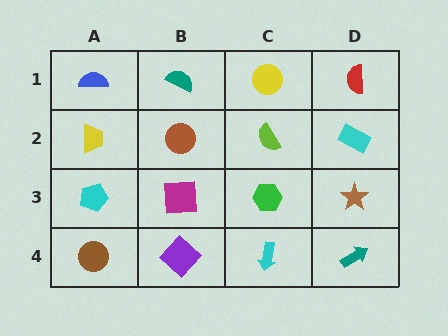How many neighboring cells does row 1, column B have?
3.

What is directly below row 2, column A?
A cyan pentagon.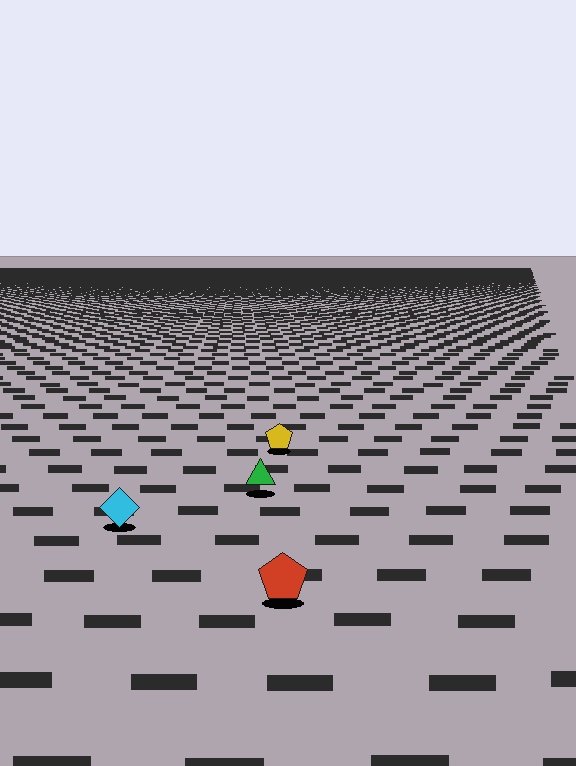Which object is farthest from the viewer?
The yellow pentagon is farthest from the viewer. It appears smaller and the ground texture around it is denser.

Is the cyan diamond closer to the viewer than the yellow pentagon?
Yes. The cyan diamond is closer — you can tell from the texture gradient: the ground texture is coarser near it.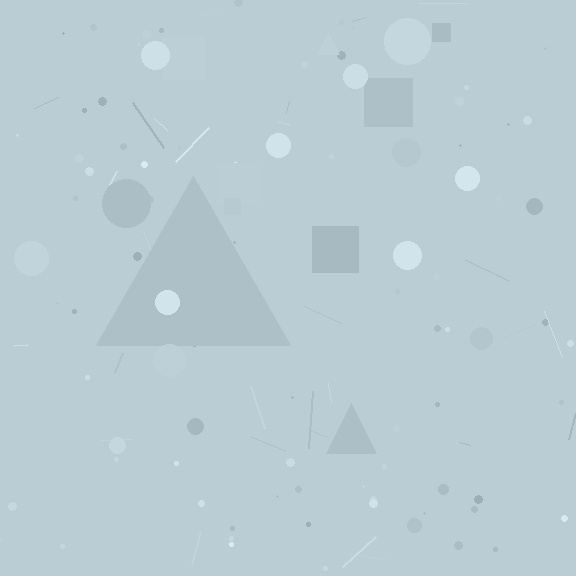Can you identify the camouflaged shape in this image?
The camouflaged shape is a triangle.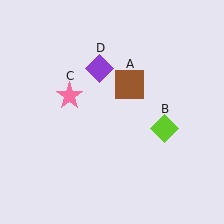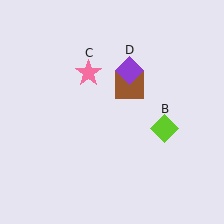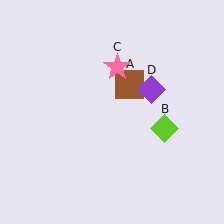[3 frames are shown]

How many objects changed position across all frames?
2 objects changed position: pink star (object C), purple diamond (object D).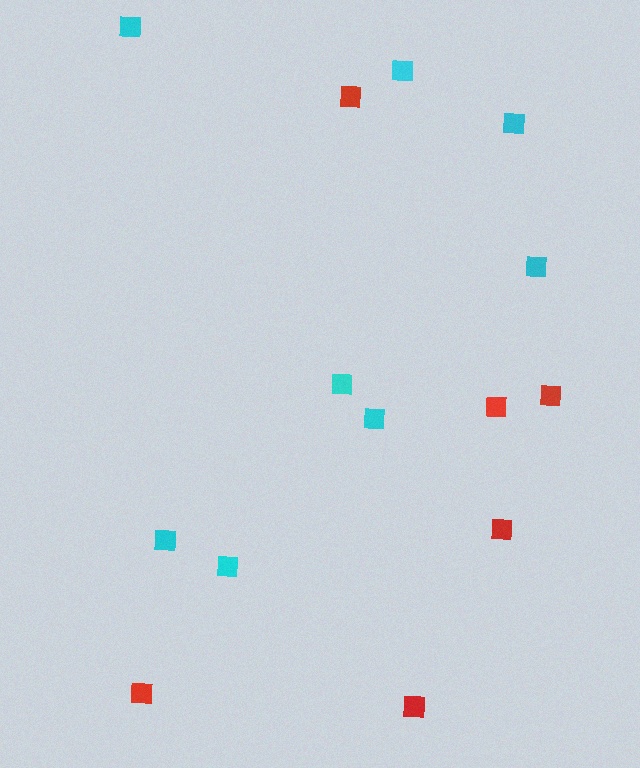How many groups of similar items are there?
There are 2 groups: one group of cyan squares (8) and one group of red squares (6).